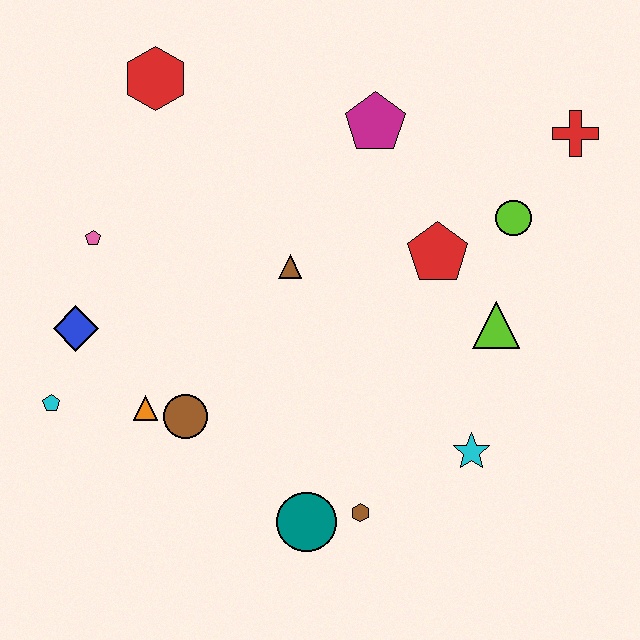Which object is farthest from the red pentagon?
The cyan pentagon is farthest from the red pentagon.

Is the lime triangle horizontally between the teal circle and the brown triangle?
No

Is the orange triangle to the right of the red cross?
No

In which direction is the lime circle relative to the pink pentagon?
The lime circle is to the right of the pink pentagon.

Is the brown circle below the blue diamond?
Yes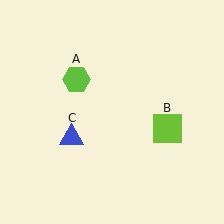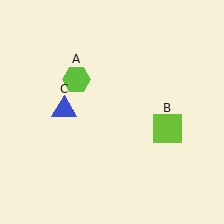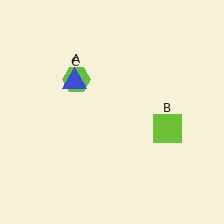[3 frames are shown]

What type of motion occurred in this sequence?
The blue triangle (object C) rotated clockwise around the center of the scene.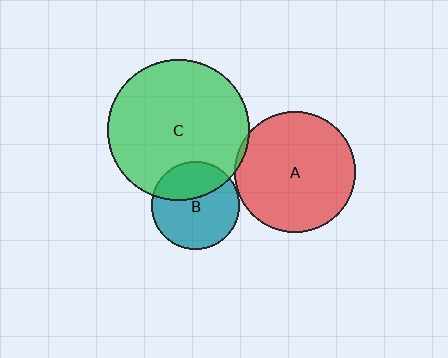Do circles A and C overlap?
Yes.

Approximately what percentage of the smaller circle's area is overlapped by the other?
Approximately 5%.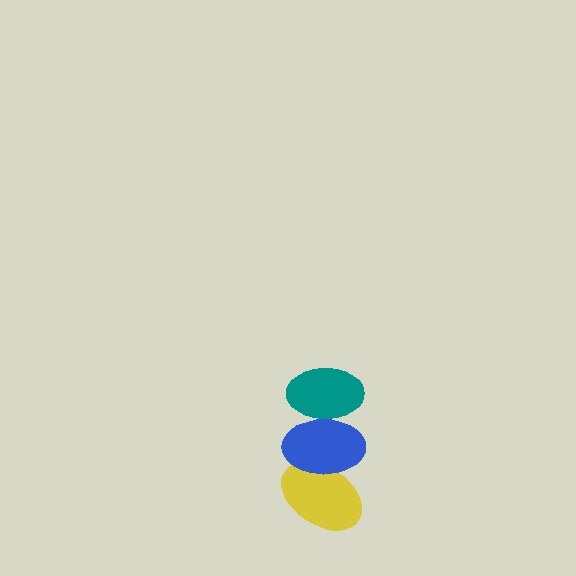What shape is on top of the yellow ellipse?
The blue ellipse is on top of the yellow ellipse.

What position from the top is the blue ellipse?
The blue ellipse is 2nd from the top.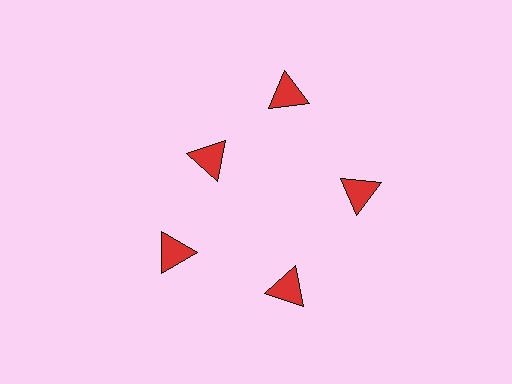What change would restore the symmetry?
The symmetry would be restored by moving it outward, back onto the ring so that all 5 triangles sit at equal angles and equal distance from the center.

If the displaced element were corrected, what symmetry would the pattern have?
It would have 5-fold rotational symmetry — the pattern would map onto itself every 72 degrees.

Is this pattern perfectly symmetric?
No. The 5 red triangles are arranged in a ring, but one element near the 10 o'clock position is pulled inward toward the center, breaking the 5-fold rotational symmetry.